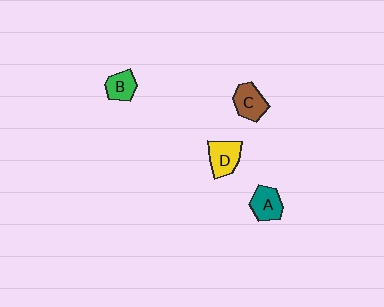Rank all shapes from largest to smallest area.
From largest to smallest: D (yellow), C (brown), A (teal), B (green).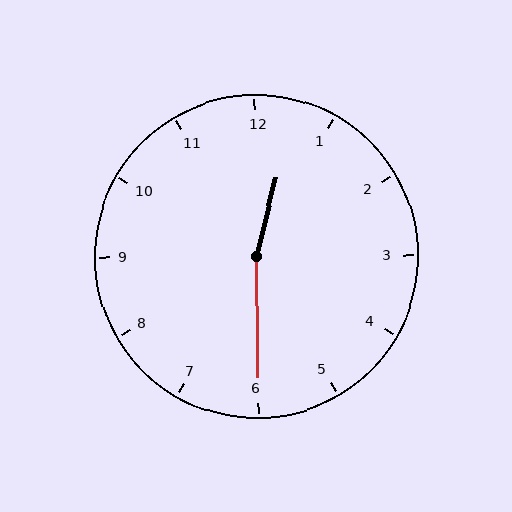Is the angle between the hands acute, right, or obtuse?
It is obtuse.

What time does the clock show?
12:30.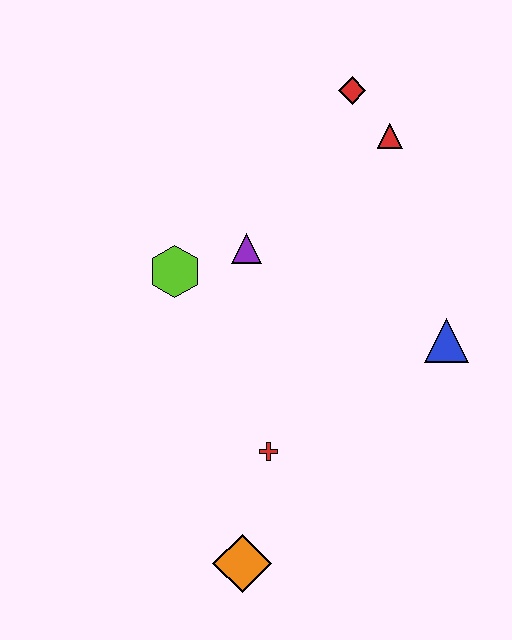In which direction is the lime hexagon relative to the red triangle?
The lime hexagon is to the left of the red triangle.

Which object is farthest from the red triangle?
The orange diamond is farthest from the red triangle.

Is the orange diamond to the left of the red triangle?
Yes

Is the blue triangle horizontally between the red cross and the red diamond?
No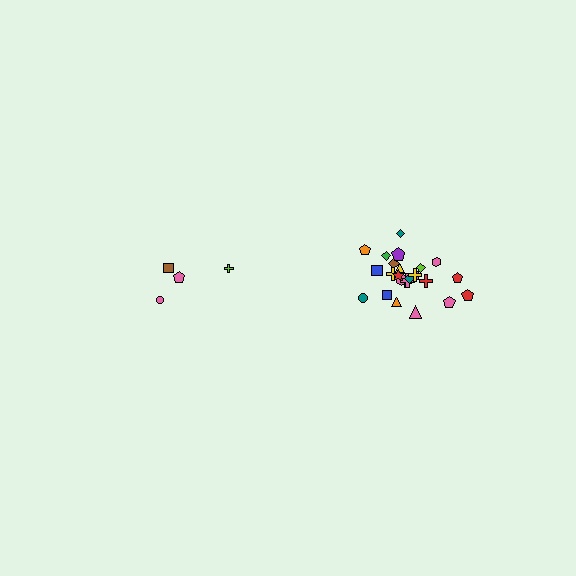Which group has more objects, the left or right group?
The right group.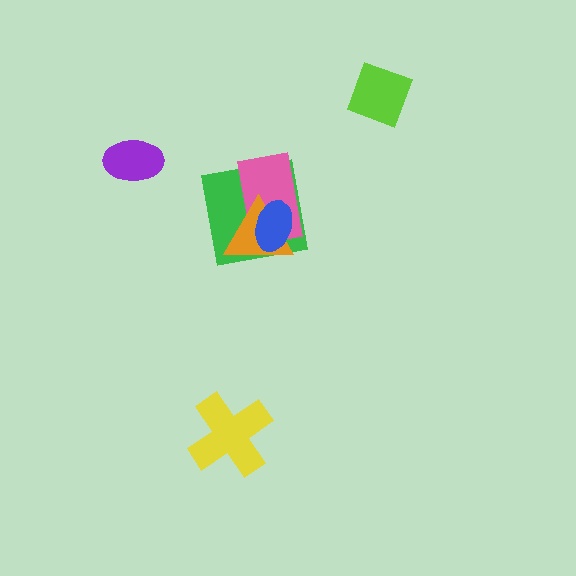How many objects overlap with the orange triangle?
3 objects overlap with the orange triangle.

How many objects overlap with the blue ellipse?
3 objects overlap with the blue ellipse.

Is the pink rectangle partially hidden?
Yes, it is partially covered by another shape.